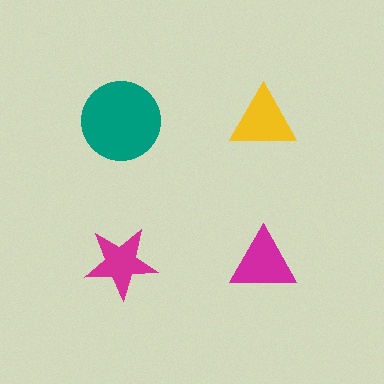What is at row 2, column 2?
A magenta triangle.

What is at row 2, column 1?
A magenta star.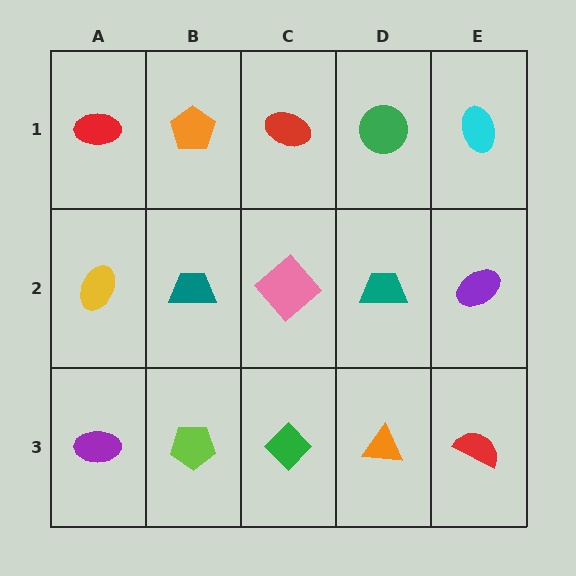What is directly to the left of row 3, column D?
A green diamond.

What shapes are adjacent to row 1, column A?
A yellow ellipse (row 2, column A), an orange pentagon (row 1, column B).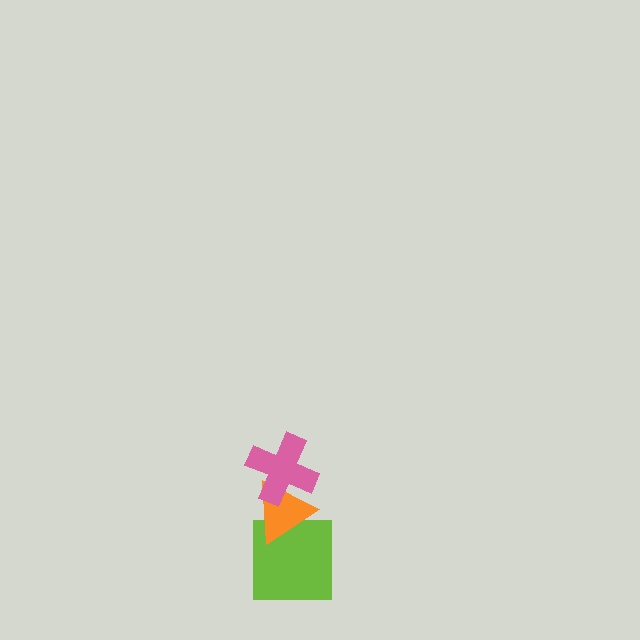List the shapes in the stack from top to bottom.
From top to bottom: the pink cross, the orange triangle, the lime square.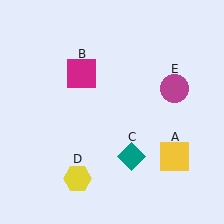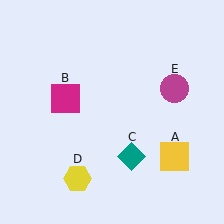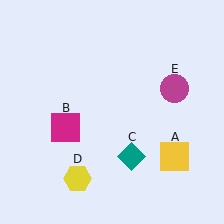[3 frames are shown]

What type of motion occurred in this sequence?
The magenta square (object B) rotated counterclockwise around the center of the scene.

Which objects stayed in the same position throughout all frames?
Yellow square (object A) and teal diamond (object C) and yellow hexagon (object D) and magenta circle (object E) remained stationary.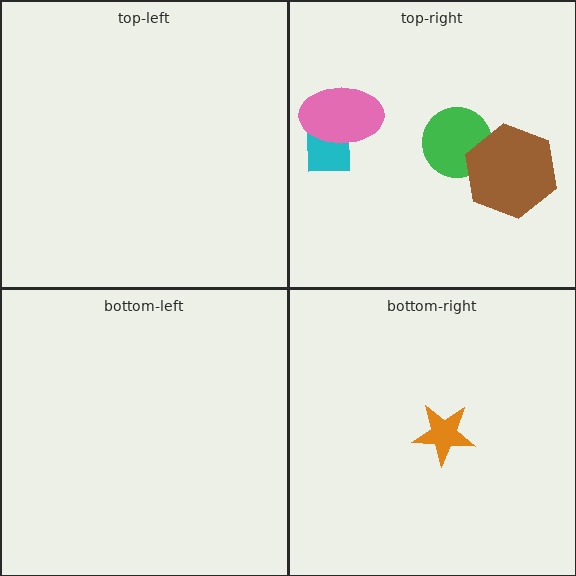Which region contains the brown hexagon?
The top-right region.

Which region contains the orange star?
The bottom-right region.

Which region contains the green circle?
The top-right region.